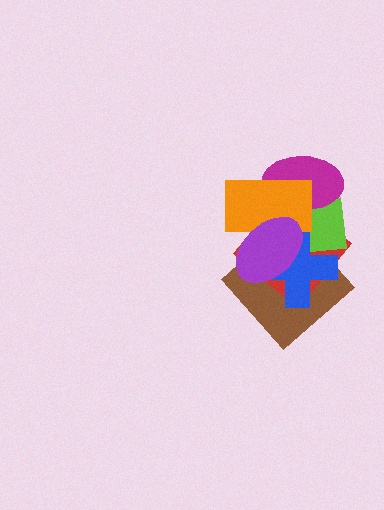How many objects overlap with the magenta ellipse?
3 objects overlap with the magenta ellipse.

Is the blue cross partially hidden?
Yes, it is partially covered by another shape.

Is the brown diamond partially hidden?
Yes, it is partially covered by another shape.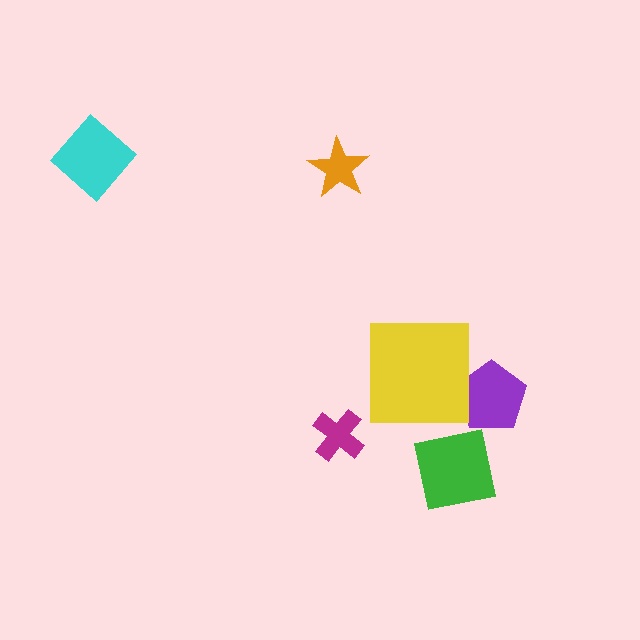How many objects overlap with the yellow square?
1 object overlaps with the yellow square.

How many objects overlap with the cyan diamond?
0 objects overlap with the cyan diamond.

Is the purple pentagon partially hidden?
Yes, it is partially covered by another shape.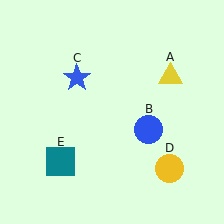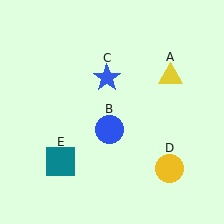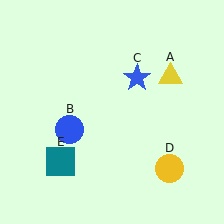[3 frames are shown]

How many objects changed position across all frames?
2 objects changed position: blue circle (object B), blue star (object C).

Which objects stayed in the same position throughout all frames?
Yellow triangle (object A) and yellow circle (object D) and teal square (object E) remained stationary.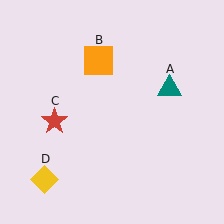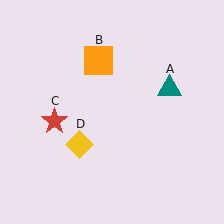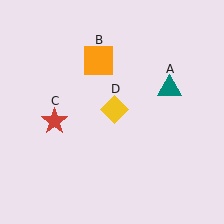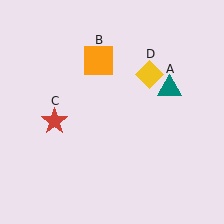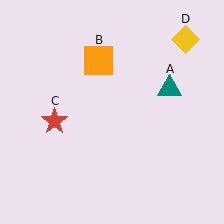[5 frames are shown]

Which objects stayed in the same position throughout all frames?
Teal triangle (object A) and orange square (object B) and red star (object C) remained stationary.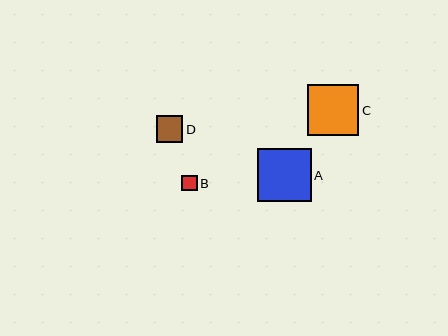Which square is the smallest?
Square B is the smallest with a size of approximately 15 pixels.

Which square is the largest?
Square A is the largest with a size of approximately 54 pixels.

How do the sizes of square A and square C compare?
Square A and square C are approximately the same size.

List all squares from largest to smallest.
From largest to smallest: A, C, D, B.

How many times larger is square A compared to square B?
Square A is approximately 3.5 times the size of square B.